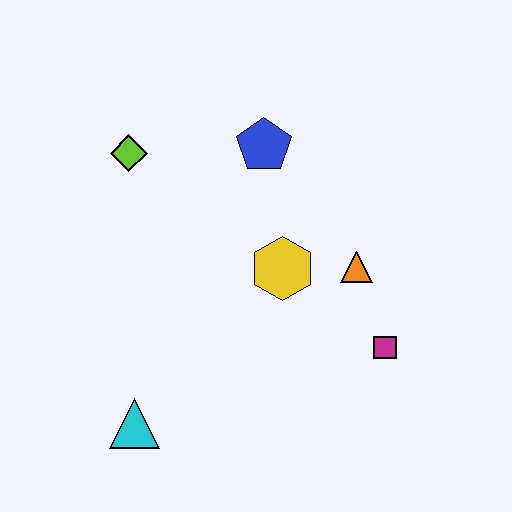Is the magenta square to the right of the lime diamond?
Yes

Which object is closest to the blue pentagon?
The yellow hexagon is closest to the blue pentagon.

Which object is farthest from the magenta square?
The lime diamond is farthest from the magenta square.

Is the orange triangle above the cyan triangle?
Yes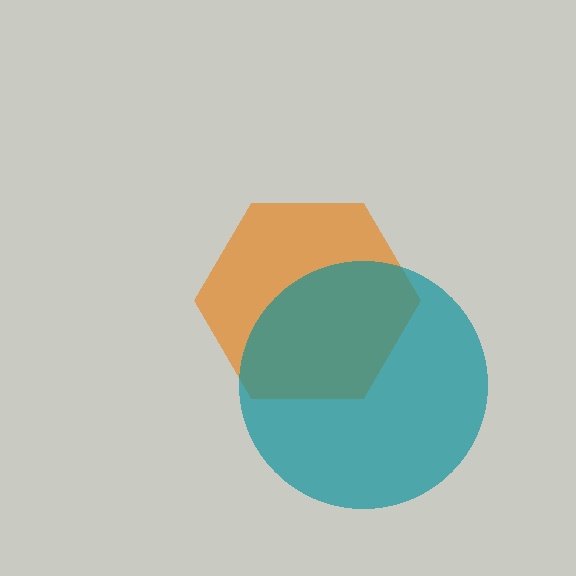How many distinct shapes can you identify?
There are 2 distinct shapes: an orange hexagon, a teal circle.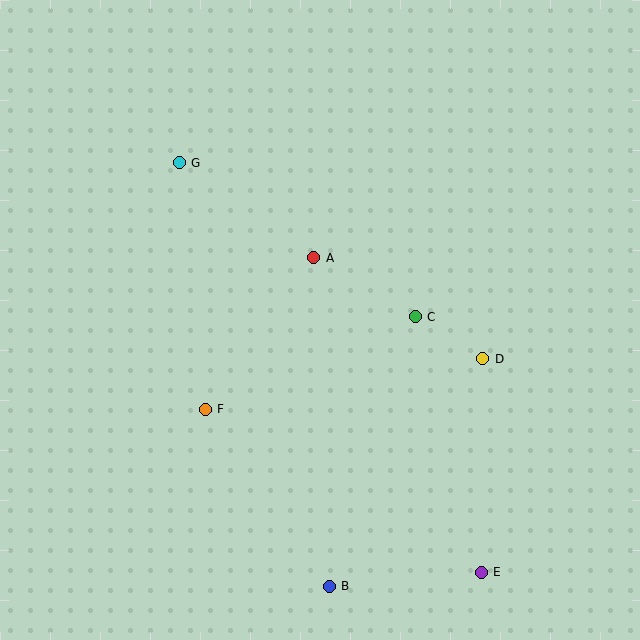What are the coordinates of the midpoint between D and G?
The midpoint between D and G is at (331, 261).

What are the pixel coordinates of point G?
Point G is at (179, 163).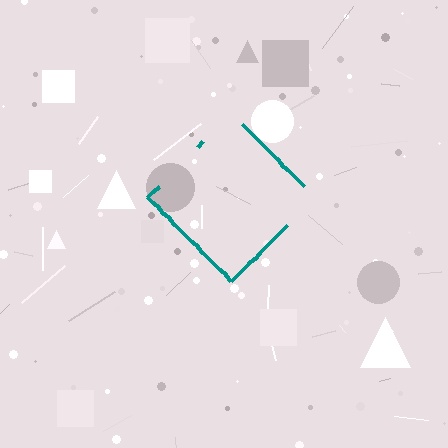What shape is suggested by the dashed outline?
The dashed outline suggests a diamond.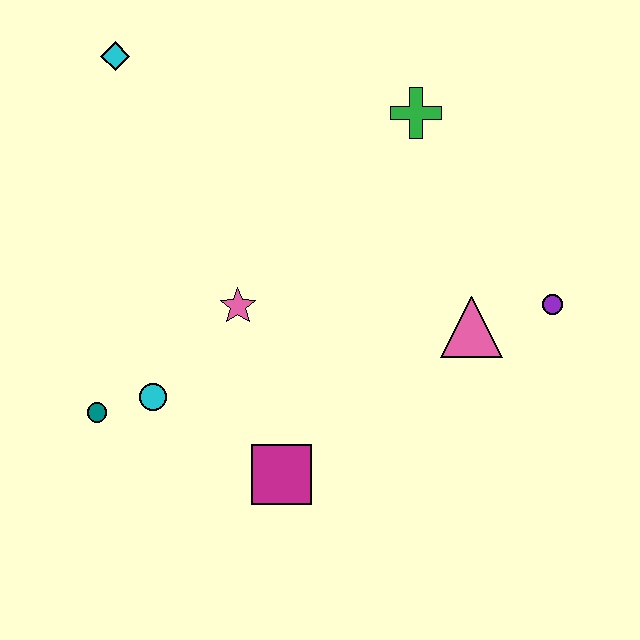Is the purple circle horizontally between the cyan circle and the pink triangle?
No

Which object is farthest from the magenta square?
The cyan diamond is farthest from the magenta square.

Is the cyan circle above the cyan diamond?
No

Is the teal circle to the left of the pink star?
Yes